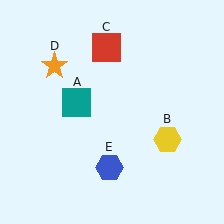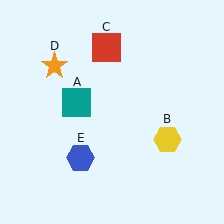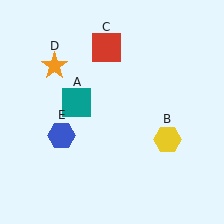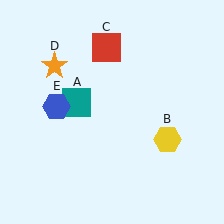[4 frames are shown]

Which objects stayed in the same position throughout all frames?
Teal square (object A) and yellow hexagon (object B) and red square (object C) and orange star (object D) remained stationary.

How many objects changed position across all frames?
1 object changed position: blue hexagon (object E).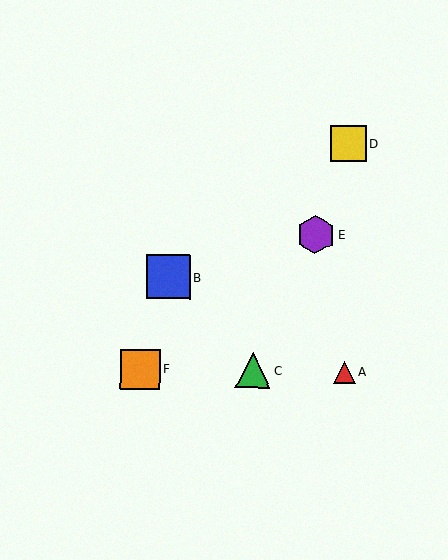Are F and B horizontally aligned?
No, F is at y≈369 and B is at y≈277.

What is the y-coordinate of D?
Object D is at y≈143.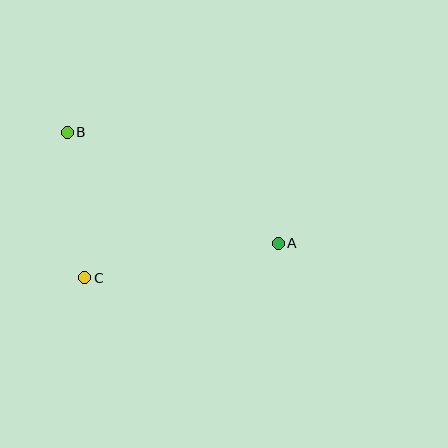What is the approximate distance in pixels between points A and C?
The distance between A and C is approximately 197 pixels.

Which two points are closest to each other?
Points B and C are closest to each other.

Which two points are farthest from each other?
Points A and B are farthest from each other.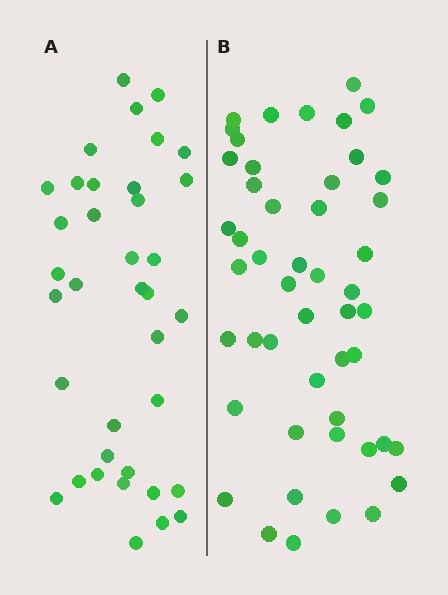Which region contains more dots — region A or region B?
Region B (the right region) has more dots.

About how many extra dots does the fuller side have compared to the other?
Region B has roughly 12 or so more dots than region A.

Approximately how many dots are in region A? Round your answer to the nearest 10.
About 40 dots. (The exact count is 37, which rounds to 40.)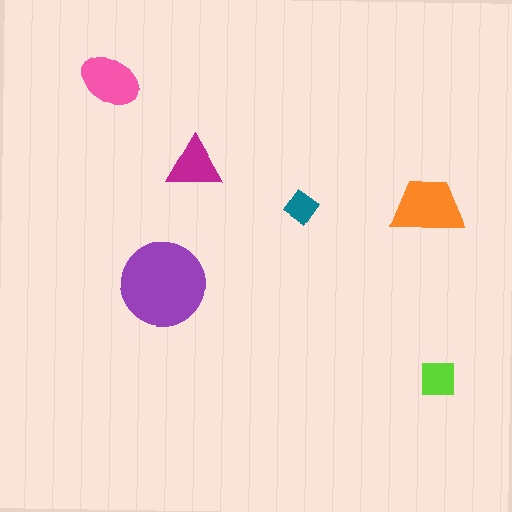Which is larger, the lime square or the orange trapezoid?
The orange trapezoid.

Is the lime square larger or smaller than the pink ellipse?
Smaller.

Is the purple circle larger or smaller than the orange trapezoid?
Larger.